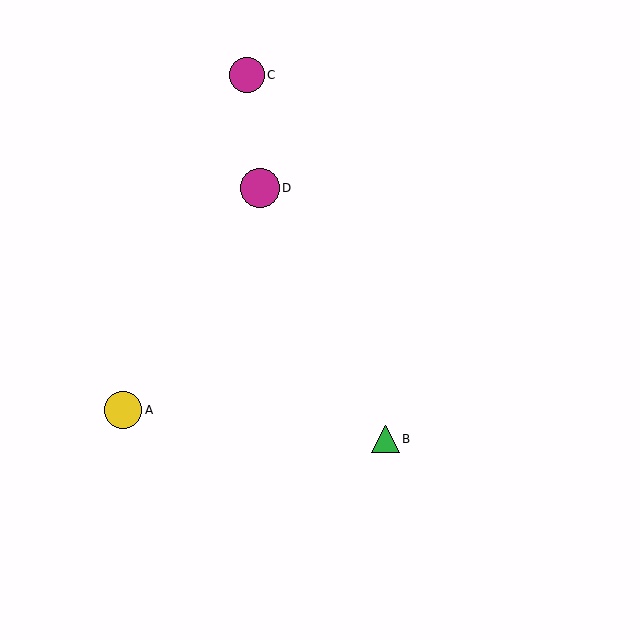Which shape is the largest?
The magenta circle (labeled D) is the largest.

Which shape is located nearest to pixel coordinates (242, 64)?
The magenta circle (labeled C) at (247, 75) is nearest to that location.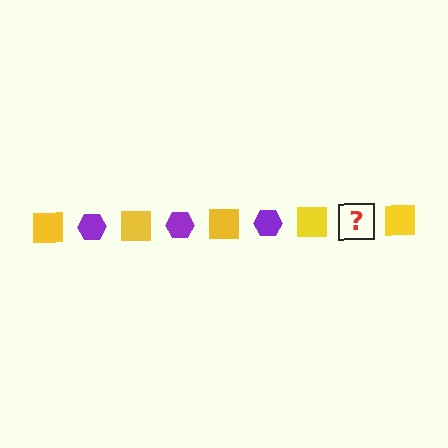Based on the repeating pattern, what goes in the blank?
The blank should be a purple hexagon.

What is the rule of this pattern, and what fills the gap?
The rule is that the pattern alternates between yellow square and purple hexagon. The gap should be filled with a purple hexagon.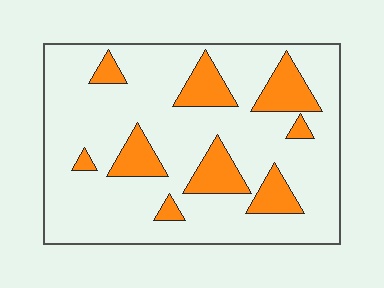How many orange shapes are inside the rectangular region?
9.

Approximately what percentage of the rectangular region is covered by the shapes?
Approximately 20%.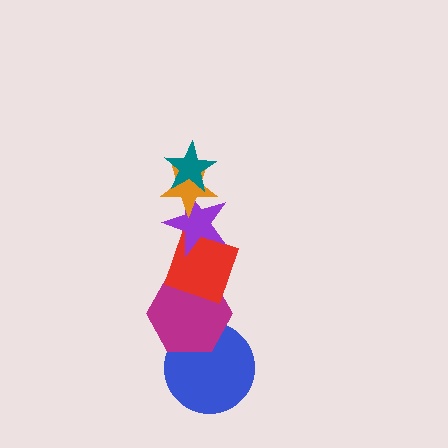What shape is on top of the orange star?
The teal star is on top of the orange star.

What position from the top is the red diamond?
The red diamond is 4th from the top.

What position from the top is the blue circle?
The blue circle is 6th from the top.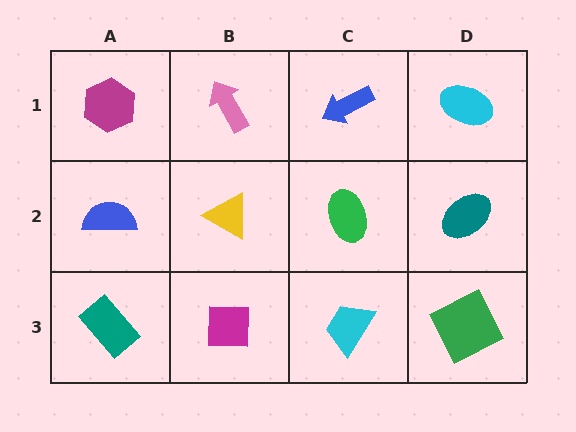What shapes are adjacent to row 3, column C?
A green ellipse (row 2, column C), a magenta square (row 3, column B), a green square (row 3, column D).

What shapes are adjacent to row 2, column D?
A cyan ellipse (row 1, column D), a green square (row 3, column D), a green ellipse (row 2, column C).